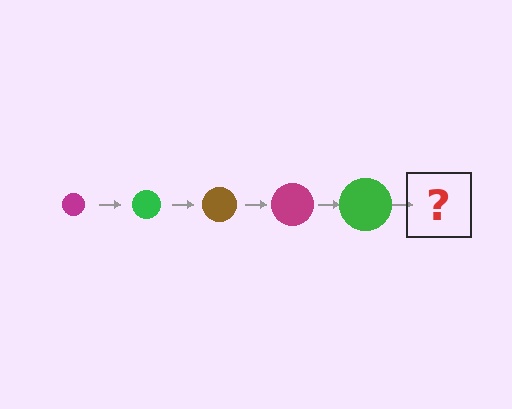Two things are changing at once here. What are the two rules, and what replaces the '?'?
The two rules are that the circle grows larger each step and the color cycles through magenta, green, and brown. The '?' should be a brown circle, larger than the previous one.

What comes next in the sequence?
The next element should be a brown circle, larger than the previous one.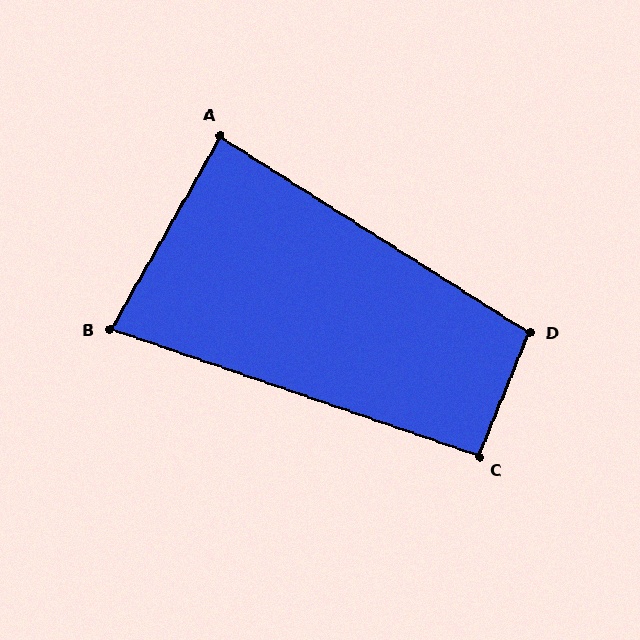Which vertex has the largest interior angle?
D, at approximately 101 degrees.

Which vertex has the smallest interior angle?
B, at approximately 79 degrees.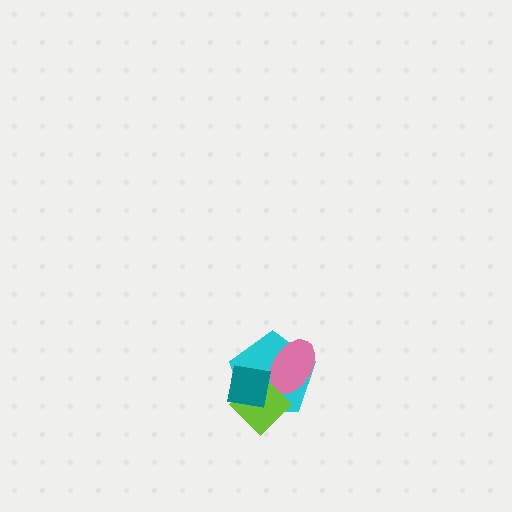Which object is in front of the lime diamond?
The teal square is in front of the lime diamond.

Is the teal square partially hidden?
No, no other shape covers it.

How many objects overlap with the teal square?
3 objects overlap with the teal square.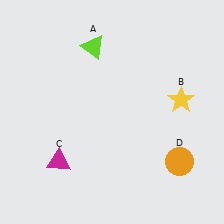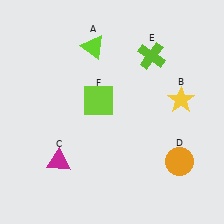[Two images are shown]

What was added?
A lime cross (E), a lime square (F) were added in Image 2.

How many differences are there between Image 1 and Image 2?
There are 2 differences between the two images.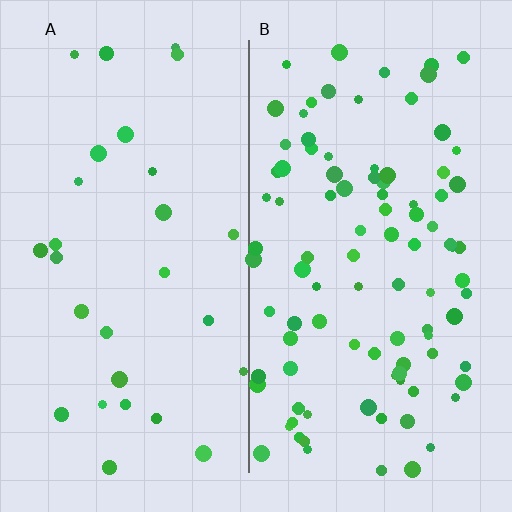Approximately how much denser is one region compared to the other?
Approximately 3.4× — region B over region A.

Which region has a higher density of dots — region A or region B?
B (the right).